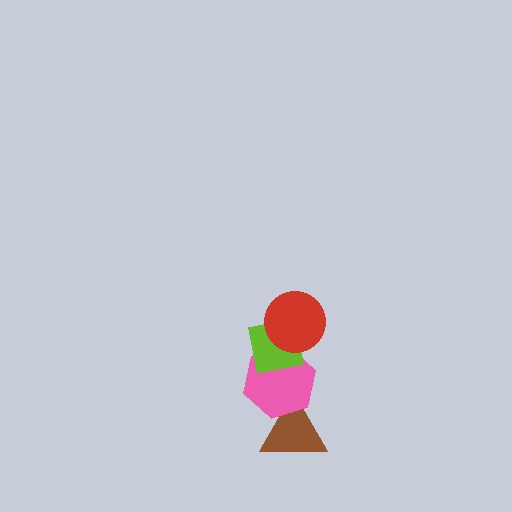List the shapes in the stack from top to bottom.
From top to bottom: the red circle, the lime square, the pink hexagon, the brown triangle.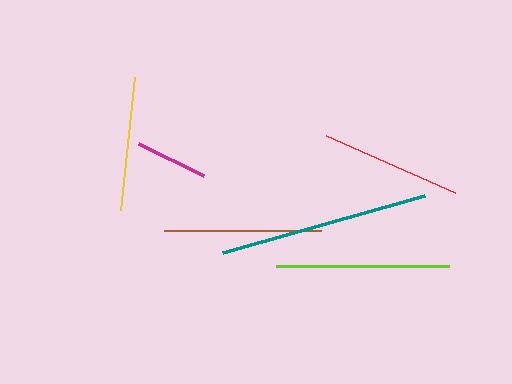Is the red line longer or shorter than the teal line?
The teal line is longer than the red line.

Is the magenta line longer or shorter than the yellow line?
The yellow line is longer than the magenta line.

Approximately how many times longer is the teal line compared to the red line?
The teal line is approximately 1.5 times the length of the red line.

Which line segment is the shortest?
The magenta line is the shortest at approximately 72 pixels.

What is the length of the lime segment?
The lime segment is approximately 172 pixels long.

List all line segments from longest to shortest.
From longest to shortest: teal, lime, brown, red, yellow, magenta.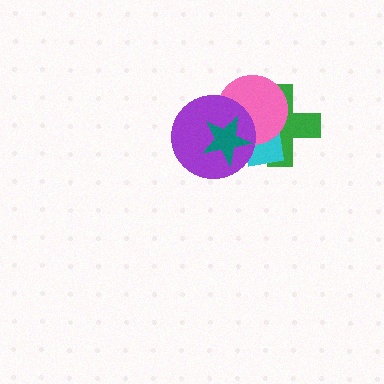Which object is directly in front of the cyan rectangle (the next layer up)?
The pink circle is directly in front of the cyan rectangle.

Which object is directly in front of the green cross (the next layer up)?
The cyan rectangle is directly in front of the green cross.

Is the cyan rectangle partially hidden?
Yes, it is partially covered by another shape.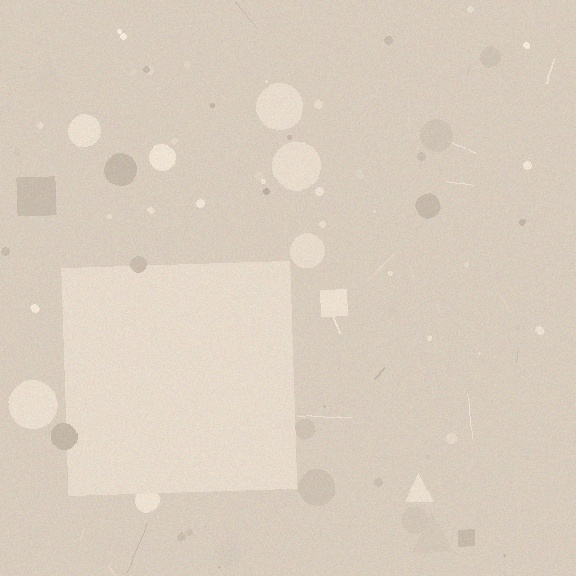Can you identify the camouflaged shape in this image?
The camouflaged shape is a square.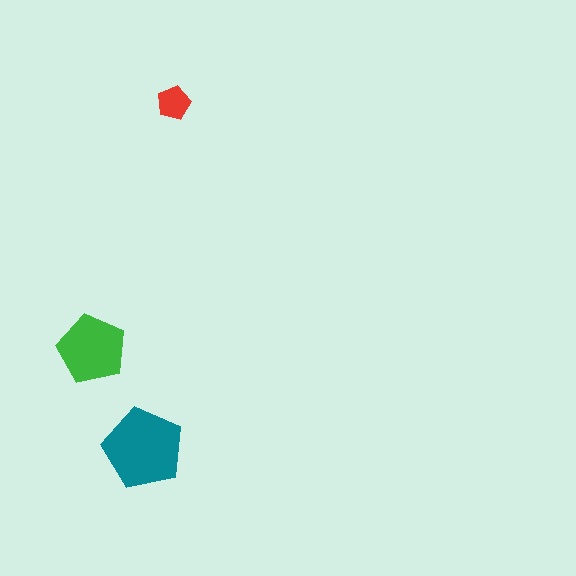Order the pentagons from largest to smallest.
the teal one, the green one, the red one.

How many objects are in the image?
There are 3 objects in the image.